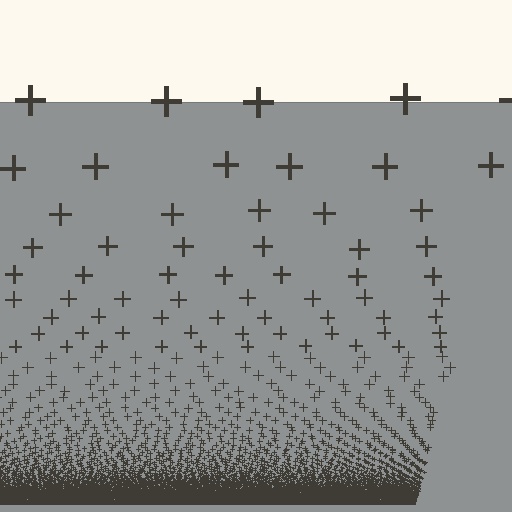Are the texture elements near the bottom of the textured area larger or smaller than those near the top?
Smaller. The gradient is inverted — elements near the bottom are smaller and denser.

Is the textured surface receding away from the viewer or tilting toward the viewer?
The surface appears to tilt toward the viewer. Texture elements get larger and sparser toward the top.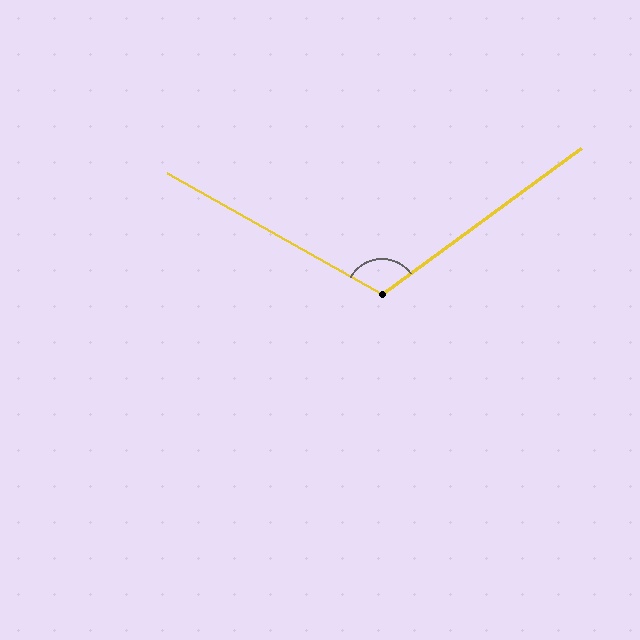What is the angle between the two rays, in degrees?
Approximately 114 degrees.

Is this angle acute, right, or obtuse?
It is obtuse.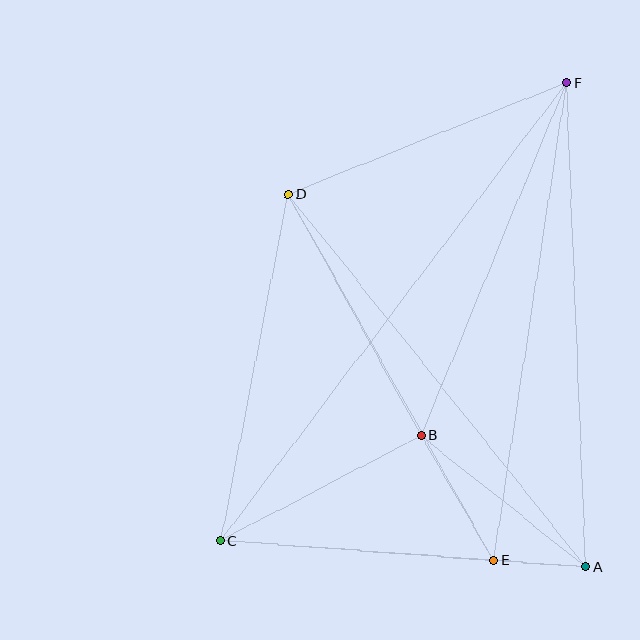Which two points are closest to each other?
Points A and E are closest to each other.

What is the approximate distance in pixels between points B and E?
The distance between B and E is approximately 145 pixels.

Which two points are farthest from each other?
Points C and F are farthest from each other.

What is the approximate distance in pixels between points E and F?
The distance between E and F is approximately 483 pixels.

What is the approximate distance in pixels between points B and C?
The distance between B and C is approximately 226 pixels.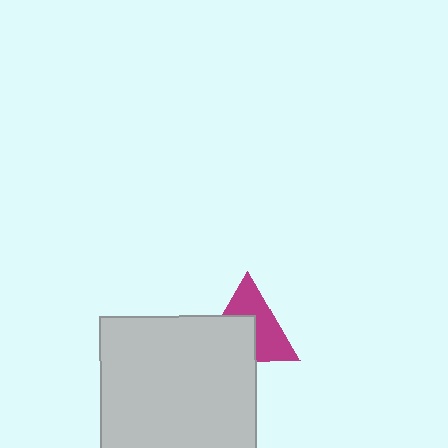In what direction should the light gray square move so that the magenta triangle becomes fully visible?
The light gray square should move toward the lower-left. That is the shortest direction to clear the overlap and leave the magenta triangle fully visible.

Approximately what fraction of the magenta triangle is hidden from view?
Roughly 46% of the magenta triangle is hidden behind the light gray square.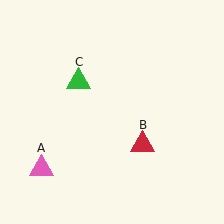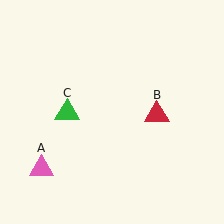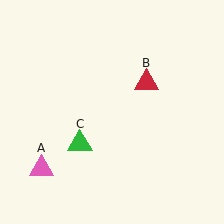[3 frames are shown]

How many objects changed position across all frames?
2 objects changed position: red triangle (object B), green triangle (object C).